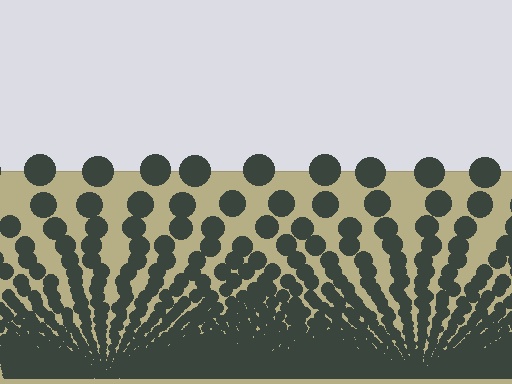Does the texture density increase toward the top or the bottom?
Density increases toward the bottom.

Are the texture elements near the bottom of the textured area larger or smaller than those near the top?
Smaller. The gradient is inverted — elements near the bottom are smaller and denser.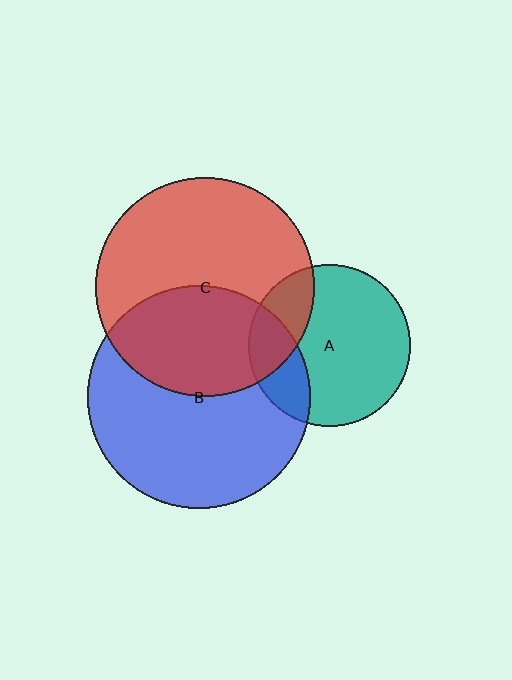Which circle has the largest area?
Circle B (blue).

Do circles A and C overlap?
Yes.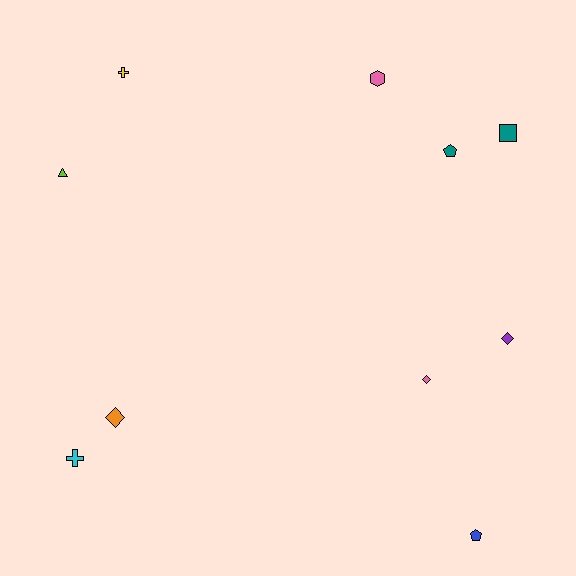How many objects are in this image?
There are 10 objects.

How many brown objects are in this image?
There are no brown objects.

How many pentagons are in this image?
There are 2 pentagons.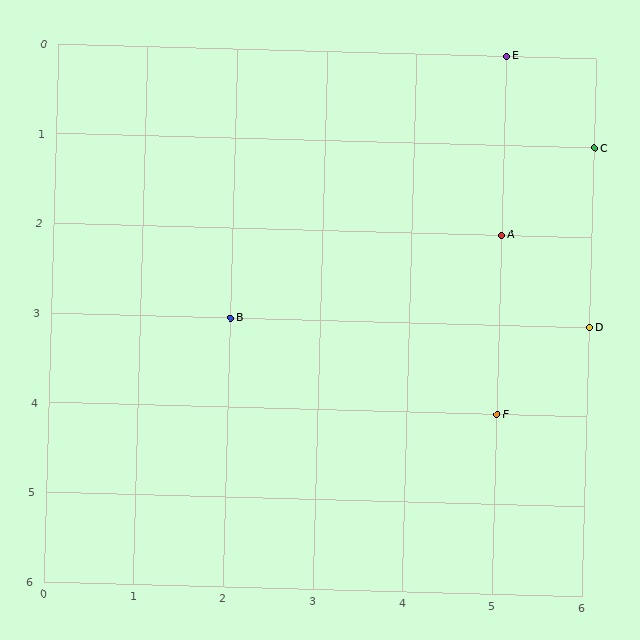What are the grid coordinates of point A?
Point A is at grid coordinates (5, 2).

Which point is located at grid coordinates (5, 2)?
Point A is at (5, 2).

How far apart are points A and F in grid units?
Points A and F are 2 rows apart.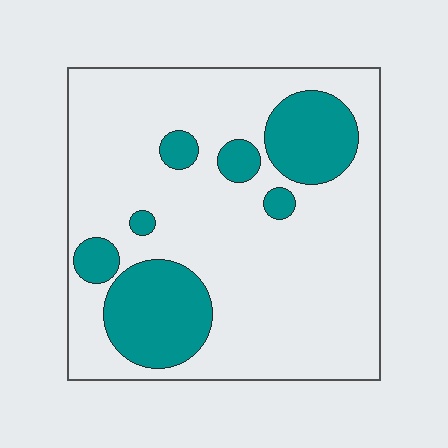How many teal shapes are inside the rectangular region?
7.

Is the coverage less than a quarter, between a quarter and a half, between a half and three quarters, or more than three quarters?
Less than a quarter.